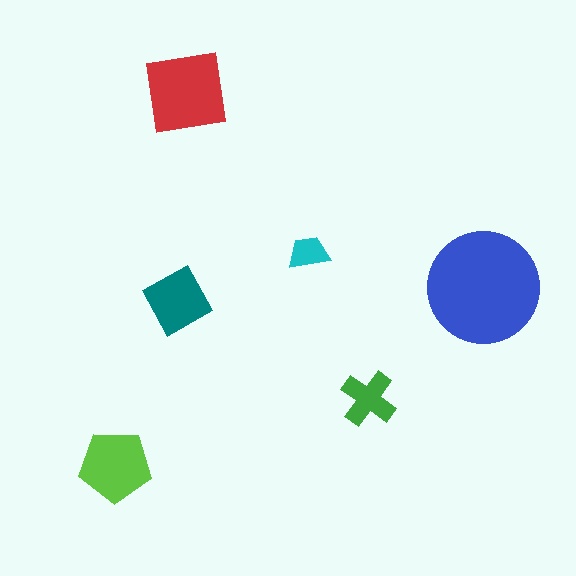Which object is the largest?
The blue circle.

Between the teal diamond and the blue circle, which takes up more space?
The blue circle.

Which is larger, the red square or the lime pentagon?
The red square.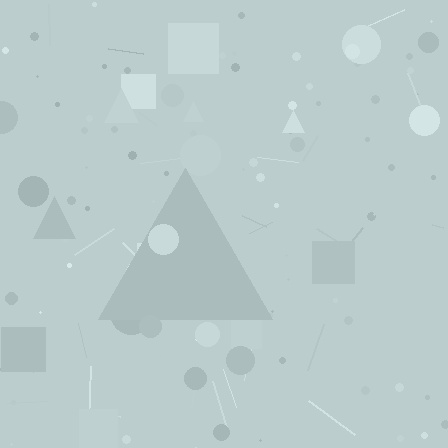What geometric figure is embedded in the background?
A triangle is embedded in the background.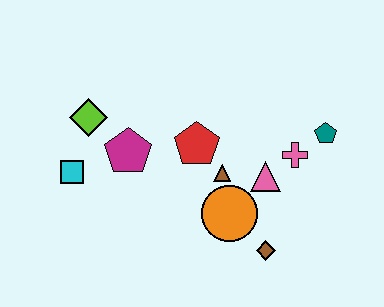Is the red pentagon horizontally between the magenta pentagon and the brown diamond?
Yes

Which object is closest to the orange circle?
The brown triangle is closest to the orange circle.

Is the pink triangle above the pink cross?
No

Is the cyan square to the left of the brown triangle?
Yes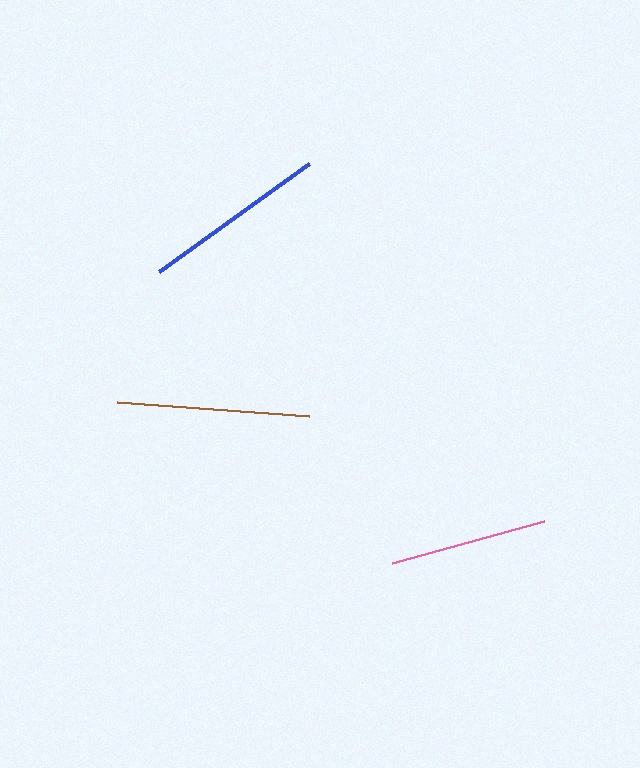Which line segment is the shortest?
The pink line is the shortest at approximately 157 pixels.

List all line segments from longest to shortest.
From longest to shortest: brown, blue, pink.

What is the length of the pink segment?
The pink segment is approximately 157 pixels long.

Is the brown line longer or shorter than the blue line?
The brown line is longer than the blue line.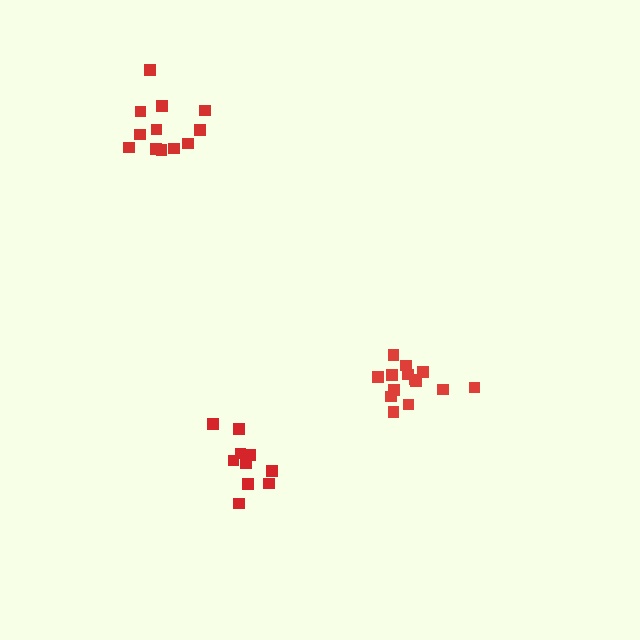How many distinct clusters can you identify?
There are 3 distinct clusters.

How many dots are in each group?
Group 1: 10 dots, Group 2: 12 dots, Group 3: 14 dots (36 total).